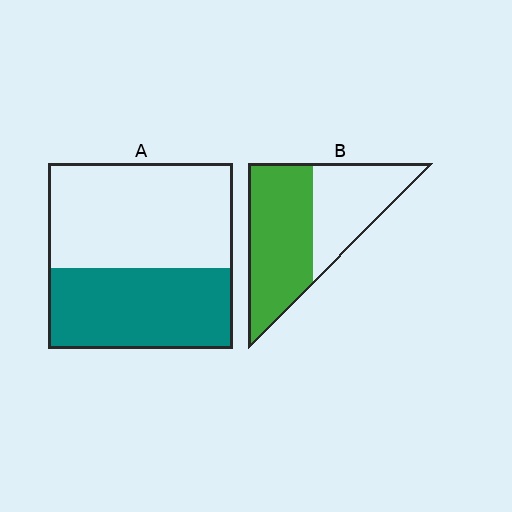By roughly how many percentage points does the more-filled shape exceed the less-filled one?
By roughly 15 percentage points (B over A).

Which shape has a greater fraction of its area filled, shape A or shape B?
Shape B.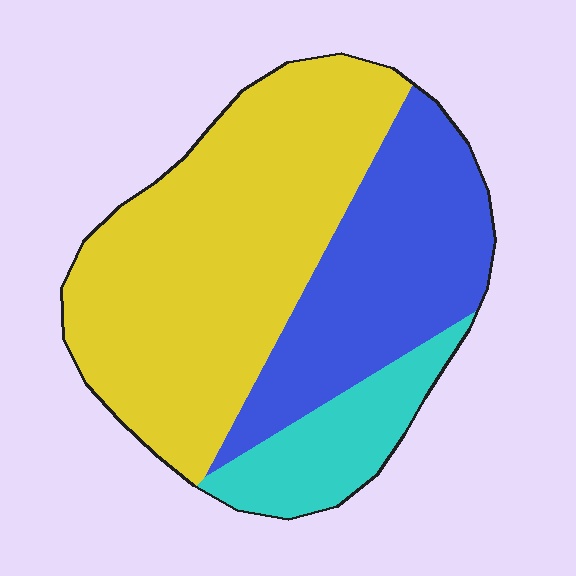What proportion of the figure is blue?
Blue covers 31% of the figure.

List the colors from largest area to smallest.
From largest to smallest: yellow, blue, cyan.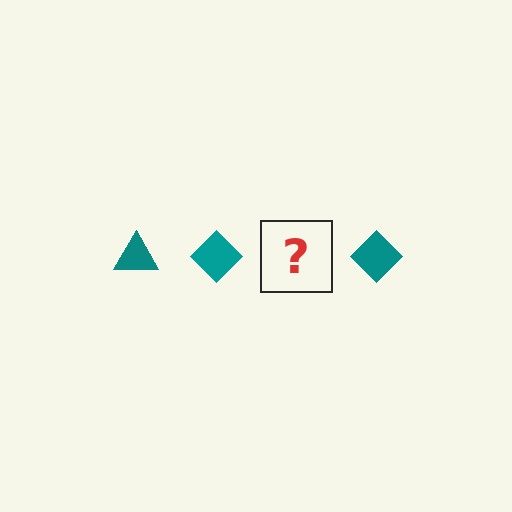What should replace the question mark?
The question mark should be replaced with a teal triangle.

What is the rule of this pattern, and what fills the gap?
The rule is that the pattern cycles through triangle, diamond shapes in teal. The gap should be filled with a teal triangle.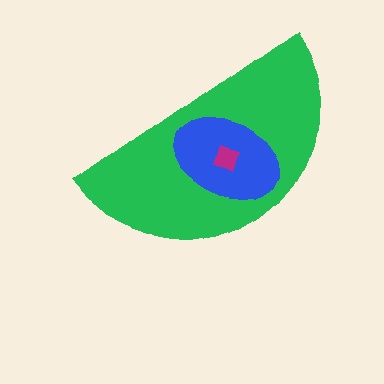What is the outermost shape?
The green semicircle.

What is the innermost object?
The magenta diamond.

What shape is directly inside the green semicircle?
The blue ellipse.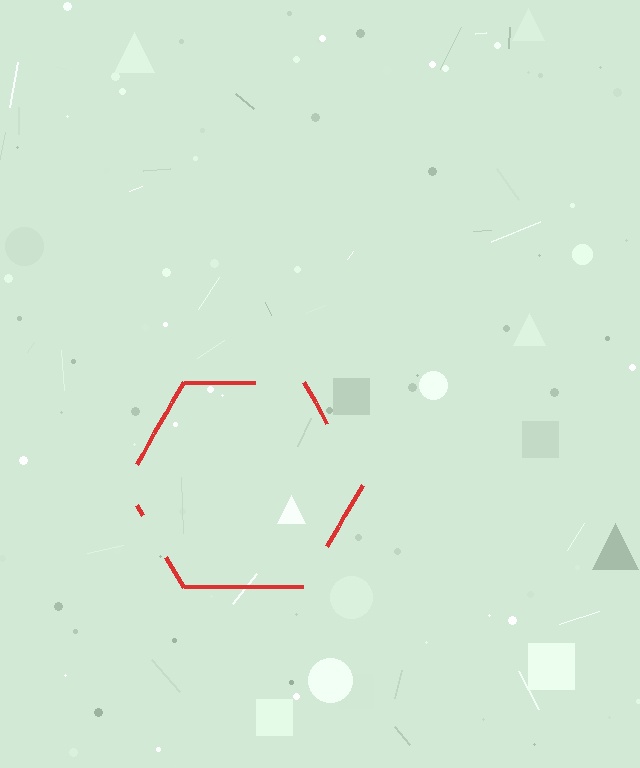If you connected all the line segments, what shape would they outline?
They would outline a hexagon.